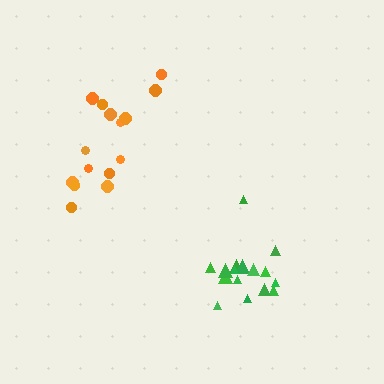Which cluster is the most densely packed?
Green.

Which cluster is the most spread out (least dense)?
Orange.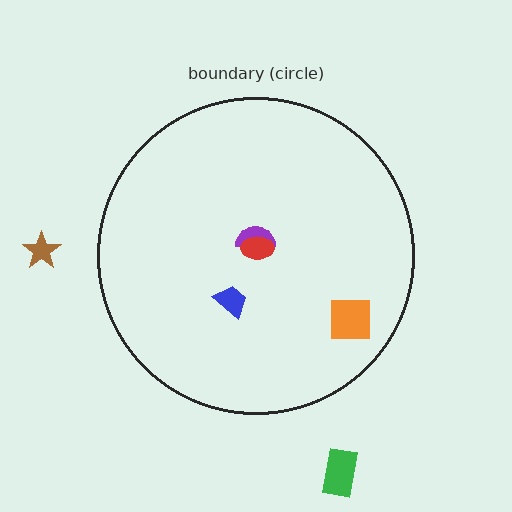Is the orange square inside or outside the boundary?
Inside.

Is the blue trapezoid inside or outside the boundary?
Inside.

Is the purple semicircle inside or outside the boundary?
Inside.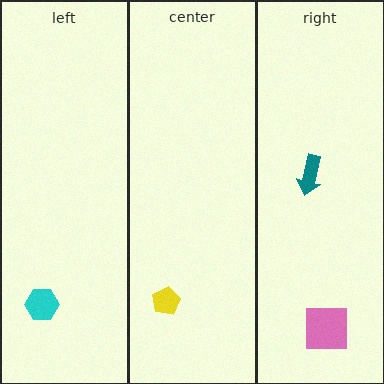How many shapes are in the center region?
1.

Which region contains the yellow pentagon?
The center region.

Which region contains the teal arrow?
The right region.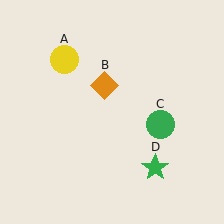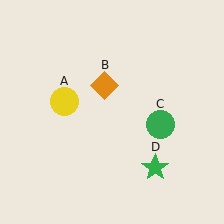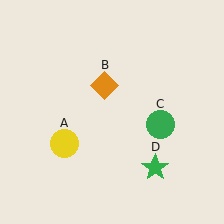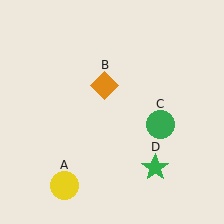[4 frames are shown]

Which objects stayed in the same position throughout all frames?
Orange diamond (object B) and green circle (object C) and green star (object D) remained stationary.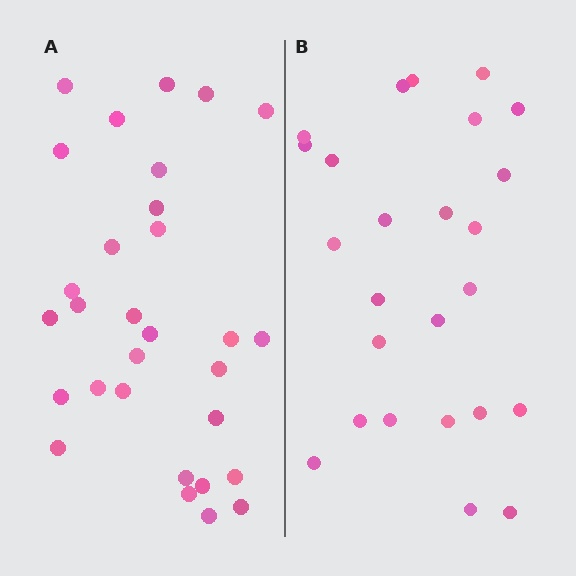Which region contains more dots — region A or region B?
Region A (the left region) has more dots.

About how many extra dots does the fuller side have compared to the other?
Region A has about 5 more dots than region B.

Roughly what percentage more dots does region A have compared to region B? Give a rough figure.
About 20% more.